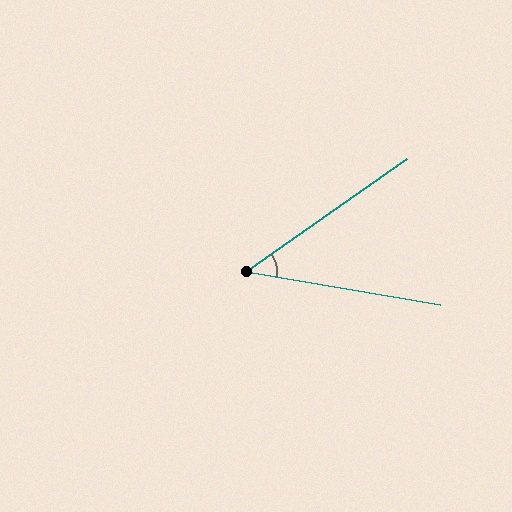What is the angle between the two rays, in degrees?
Approximately 45 degrees.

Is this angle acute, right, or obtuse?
It is acute.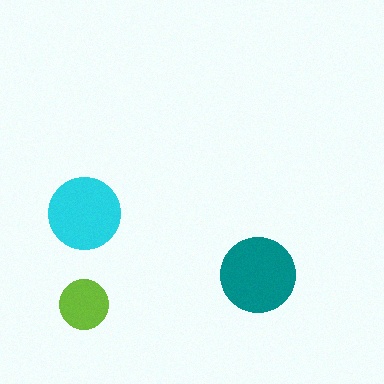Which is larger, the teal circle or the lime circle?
The teal one.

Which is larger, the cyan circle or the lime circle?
The cyan one.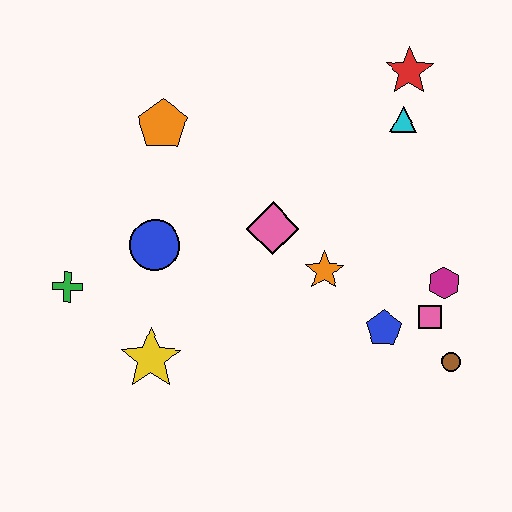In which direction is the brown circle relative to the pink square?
The brown circle is below the pink square.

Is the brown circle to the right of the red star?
Yes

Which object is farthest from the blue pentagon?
The green cross is farthest from the blue pentagon.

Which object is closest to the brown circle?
The pink square is closest to the brown circle.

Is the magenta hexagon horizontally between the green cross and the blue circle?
No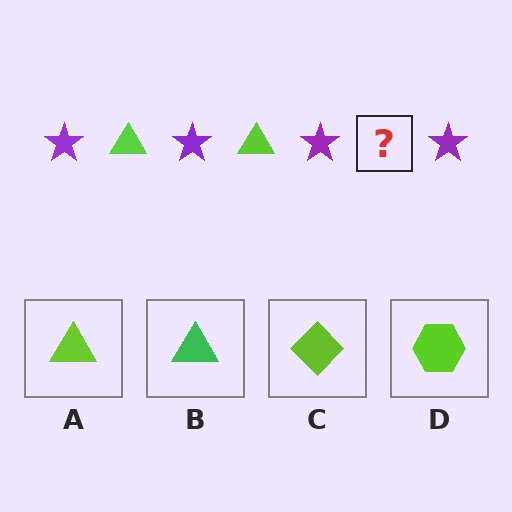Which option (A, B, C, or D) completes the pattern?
A.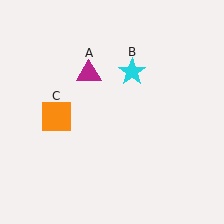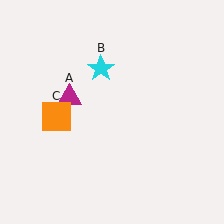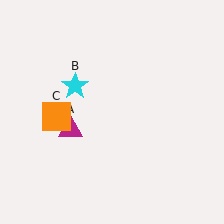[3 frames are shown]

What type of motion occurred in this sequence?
The magenta triangle (object A), cyan star (object B) rotated counterclockwise around the center of the scene.